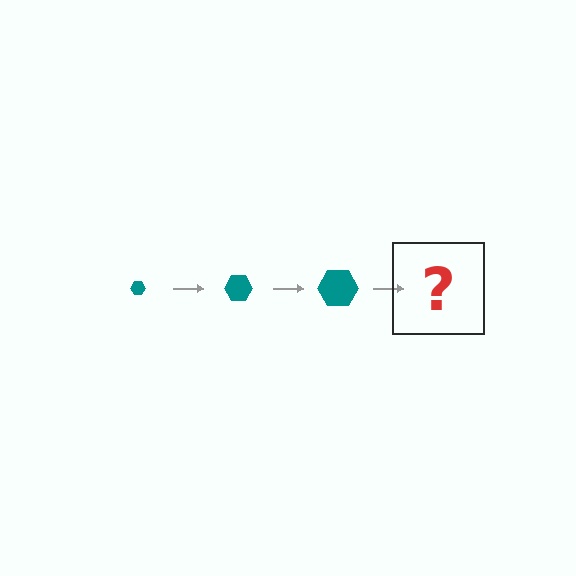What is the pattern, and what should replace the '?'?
The pattern is that the hexagon gets progressively larger each step. The '?' should be a teal hexagon, larger than the previous one.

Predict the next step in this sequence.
The next step is a teal hexagon, larger than the previous one.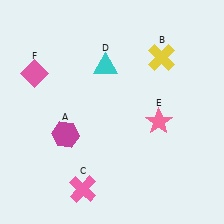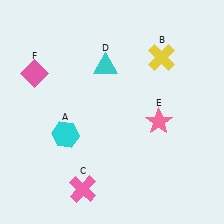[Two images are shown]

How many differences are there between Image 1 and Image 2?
There is 1 difference between the two images.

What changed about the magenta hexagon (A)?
In Image 1, A is magenta. In Image 2, it changed to cyan.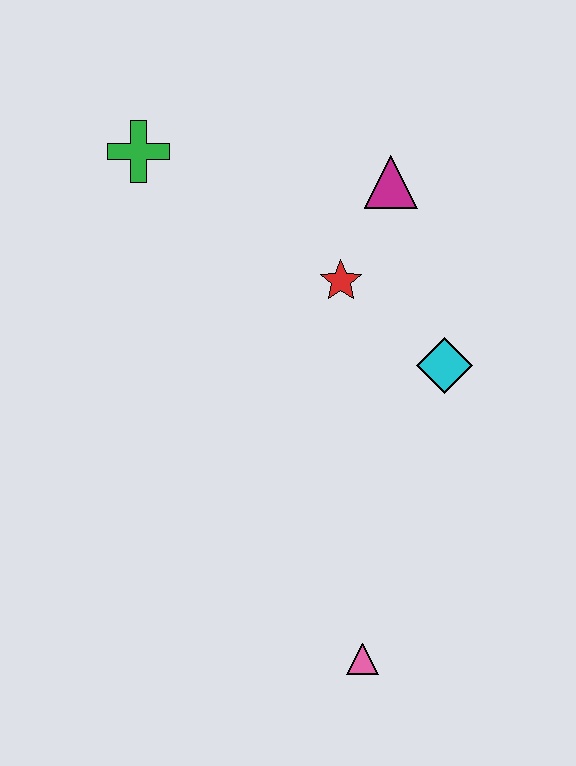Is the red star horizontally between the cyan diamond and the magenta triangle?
No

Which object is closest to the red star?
The magenta triangle is closest to the red star.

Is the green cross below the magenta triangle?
No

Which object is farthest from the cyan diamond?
The green cross is farthest from the cyan diamond.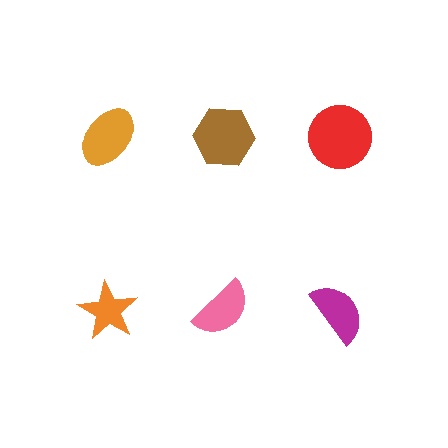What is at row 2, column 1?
An orange star.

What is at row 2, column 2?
A pink semicircle.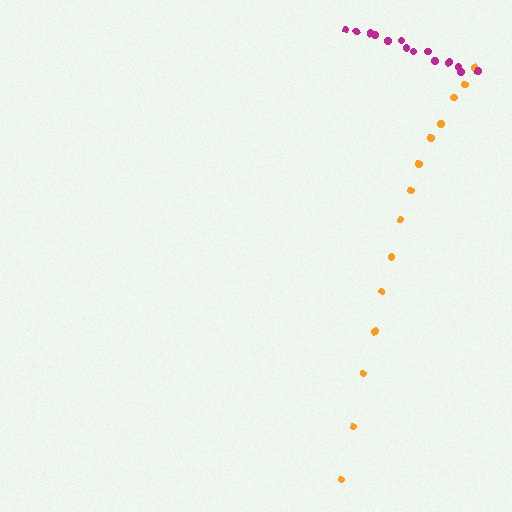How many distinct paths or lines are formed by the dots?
There are 2 distinct paths.